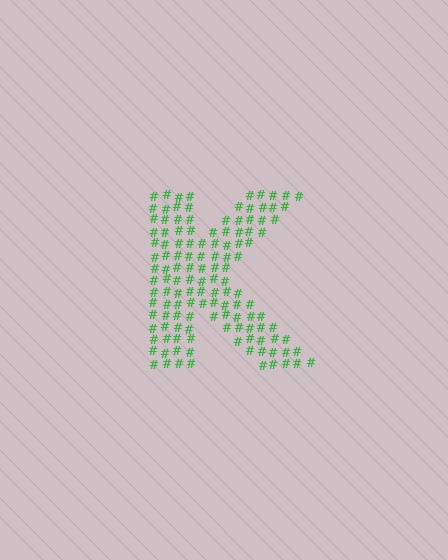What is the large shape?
The large shape is the letter K.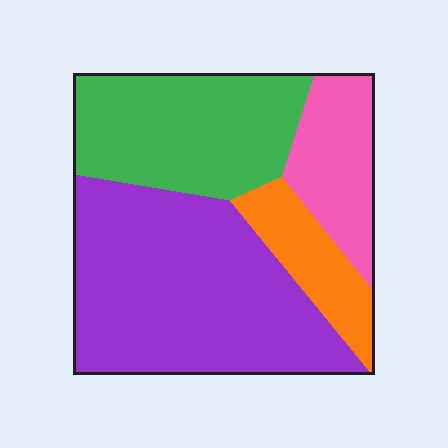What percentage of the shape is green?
Green takes up about one quarter (1/4) of the shape.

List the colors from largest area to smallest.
From largest to smallest: purple, green, pink, orange.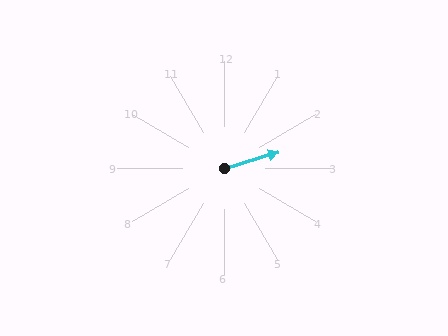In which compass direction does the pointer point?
East.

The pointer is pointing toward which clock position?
Roughly 2 o'clock.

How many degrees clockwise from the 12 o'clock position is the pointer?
Approximately 74 degrees.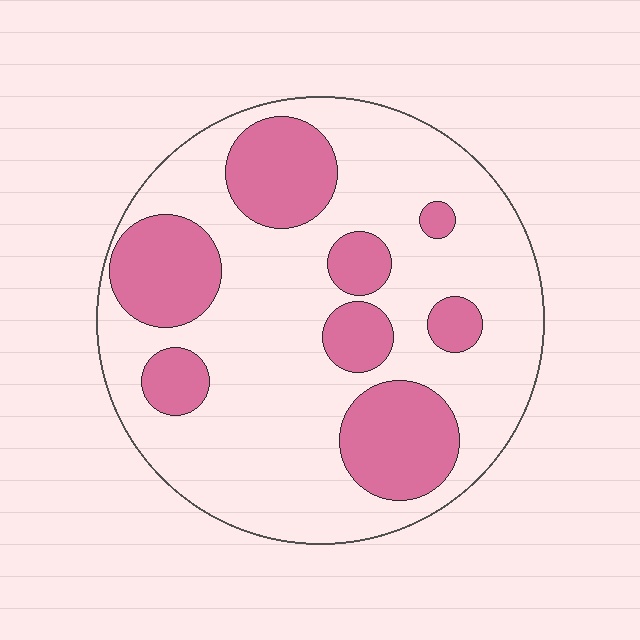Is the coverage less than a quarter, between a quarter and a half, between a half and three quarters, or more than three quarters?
Between a quarter and a half.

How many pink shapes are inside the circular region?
8.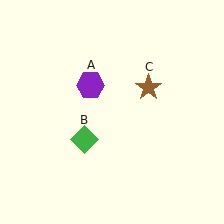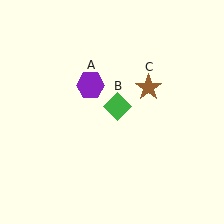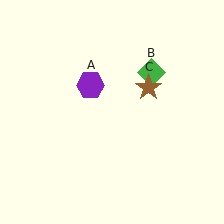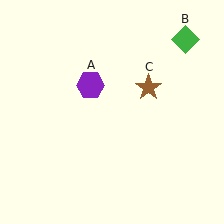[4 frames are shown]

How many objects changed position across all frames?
1 object changed position: green diamond (object B).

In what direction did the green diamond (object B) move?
The green diamond (object B) moved up and to the right.